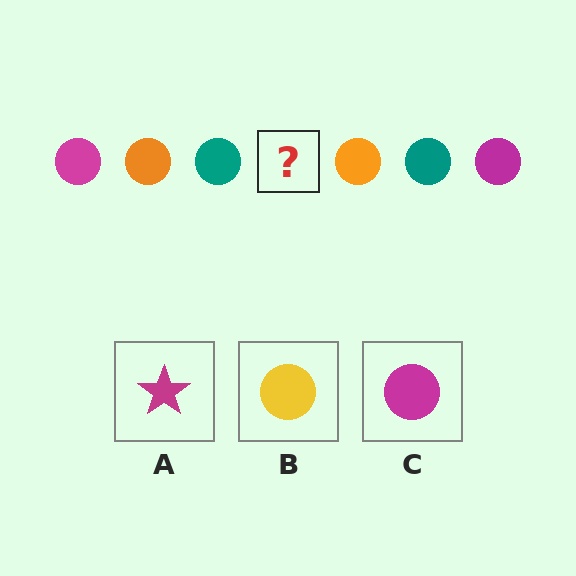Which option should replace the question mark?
Option C.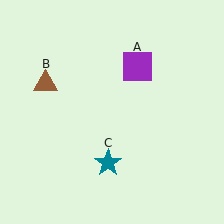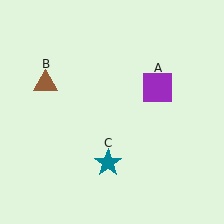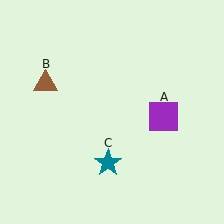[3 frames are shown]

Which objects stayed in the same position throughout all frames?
Brown triangle (object B) and teal star (object C) remained stationary.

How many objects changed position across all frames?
1 object changed position: purple square (object A).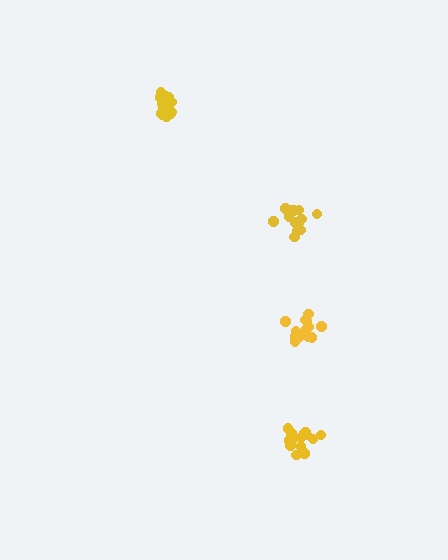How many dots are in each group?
Group 1: 15 dots, Group 2: 14 dots, Group 3: 15 dots, Group 4: 14 dots (58 total).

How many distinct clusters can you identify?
There are 4 distinct clusters.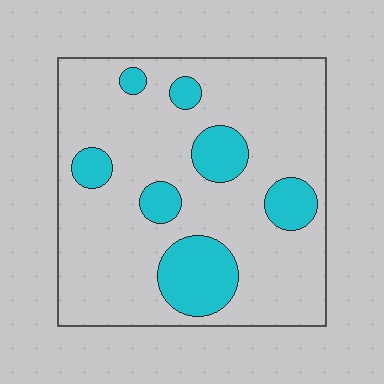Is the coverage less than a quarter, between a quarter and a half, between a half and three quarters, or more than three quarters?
Less than a quarter.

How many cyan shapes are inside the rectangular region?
7.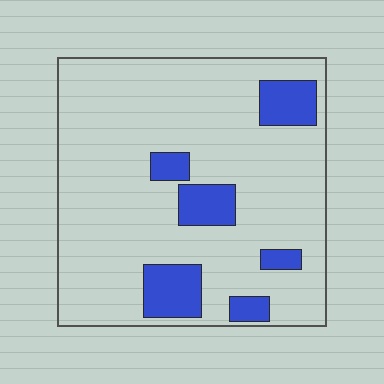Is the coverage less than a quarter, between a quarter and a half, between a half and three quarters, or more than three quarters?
Less than a quarter.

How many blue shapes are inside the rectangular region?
6.